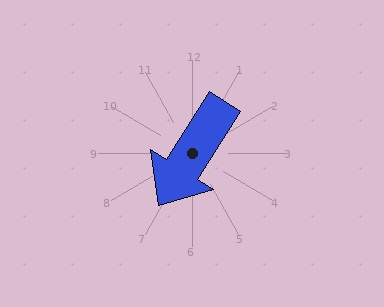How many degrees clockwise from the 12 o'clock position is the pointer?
Approximately 212 degrees.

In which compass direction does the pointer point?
Southwest.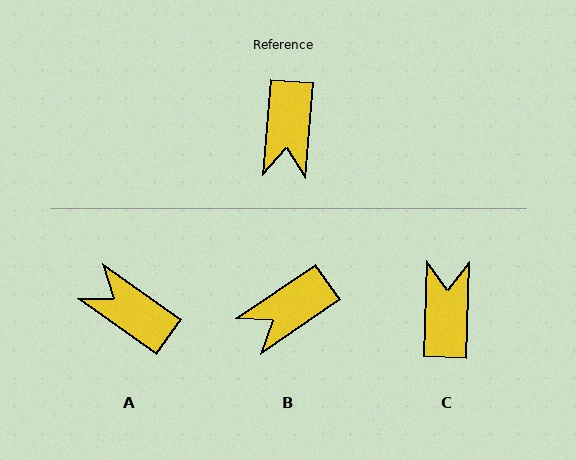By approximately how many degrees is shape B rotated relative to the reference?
Approximately 51 degrees clockwise.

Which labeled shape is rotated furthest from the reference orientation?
C, about 177 degrees away.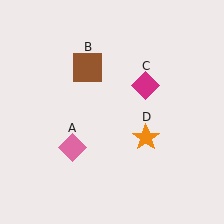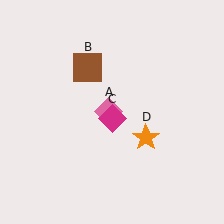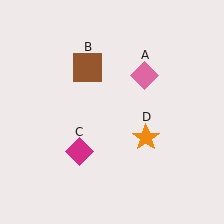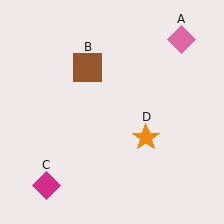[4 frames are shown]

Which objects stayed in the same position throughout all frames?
Brown square (object B) and orange star (object D) remained stationary.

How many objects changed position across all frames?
2 objects changed position: pink diamond (object A), magenta diamond (object C).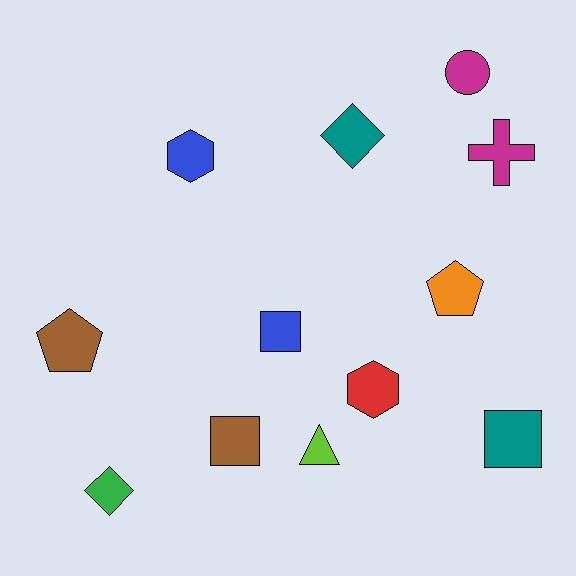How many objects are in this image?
There are 12 objects.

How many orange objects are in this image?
There is 1 orange object.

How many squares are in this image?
There are 3 squares.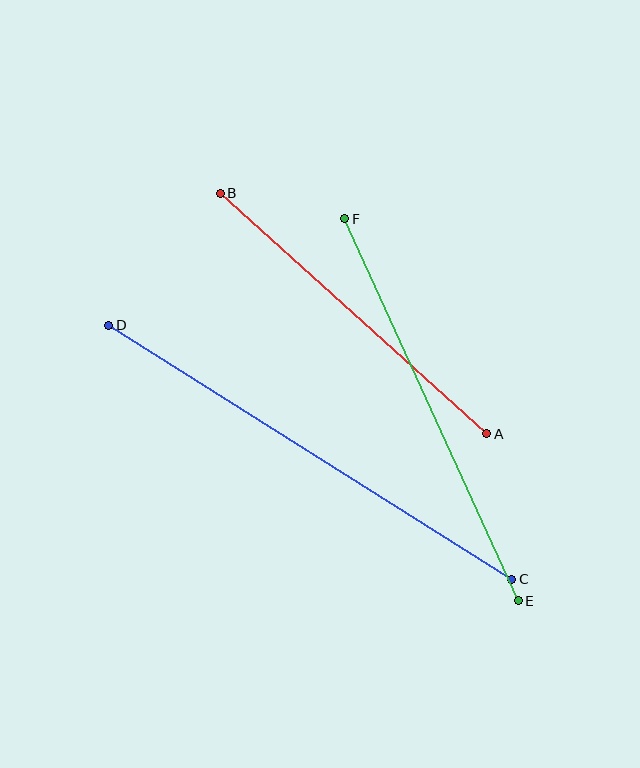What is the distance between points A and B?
The distance is approximately 359 pixels.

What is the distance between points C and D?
The distance is approximately 476 pixels.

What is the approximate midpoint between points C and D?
The midpoint is at approximately (310, 452) pixels.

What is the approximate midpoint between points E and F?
The midpoint is at approximately (431, 410) pixels.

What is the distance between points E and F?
The distance is approximately 419 pixels.